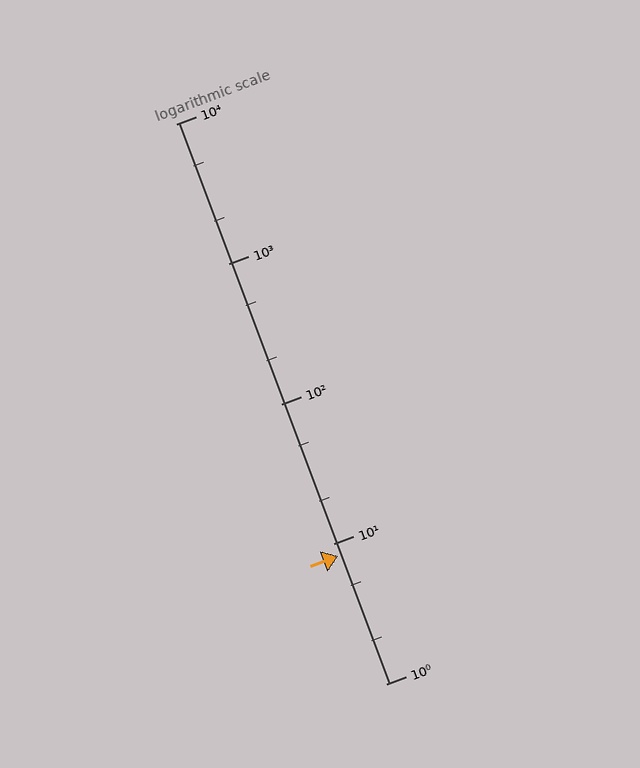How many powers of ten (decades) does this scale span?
The scale spans 4 decades, from 1 to 10000.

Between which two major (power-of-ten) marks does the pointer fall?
The pointer is between 1 and 10.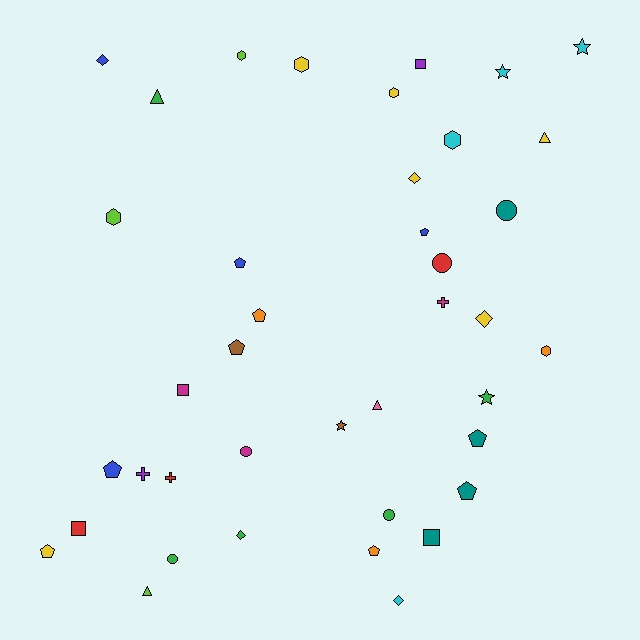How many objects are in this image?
There are 40 objects.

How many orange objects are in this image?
There are 3 orange objects.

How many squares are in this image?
There are 4 squares.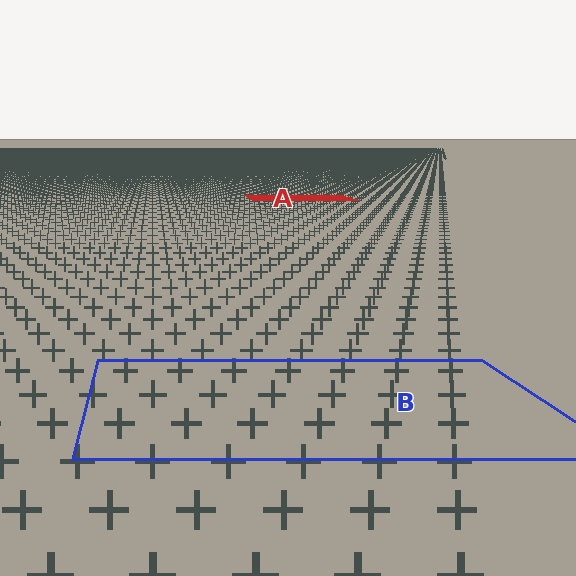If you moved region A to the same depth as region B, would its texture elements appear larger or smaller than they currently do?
They would appear larger. At a closer depth, the same texture elements are projected at a bigger on-screen size.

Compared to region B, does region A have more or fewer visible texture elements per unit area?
Region A has more texture elements per unit area — they are packed more densely because it is farther away.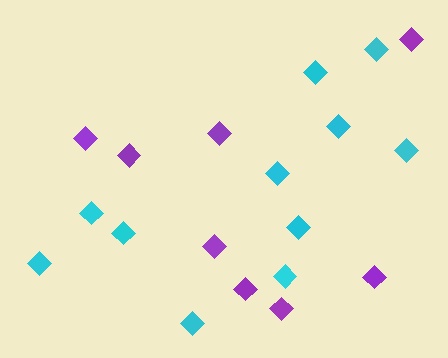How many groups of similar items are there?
There are 2 groups: one group of cyan diamonds (11) and one group of purple diamonds (8).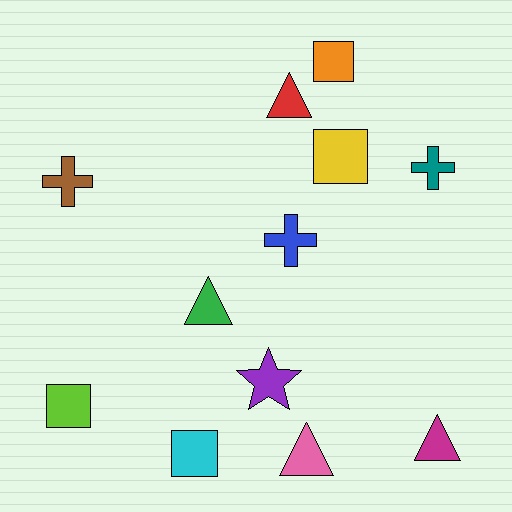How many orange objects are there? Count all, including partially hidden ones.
There is 1 orange object.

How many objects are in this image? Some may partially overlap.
There are 12 objects.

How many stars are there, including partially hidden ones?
There is 1 star.